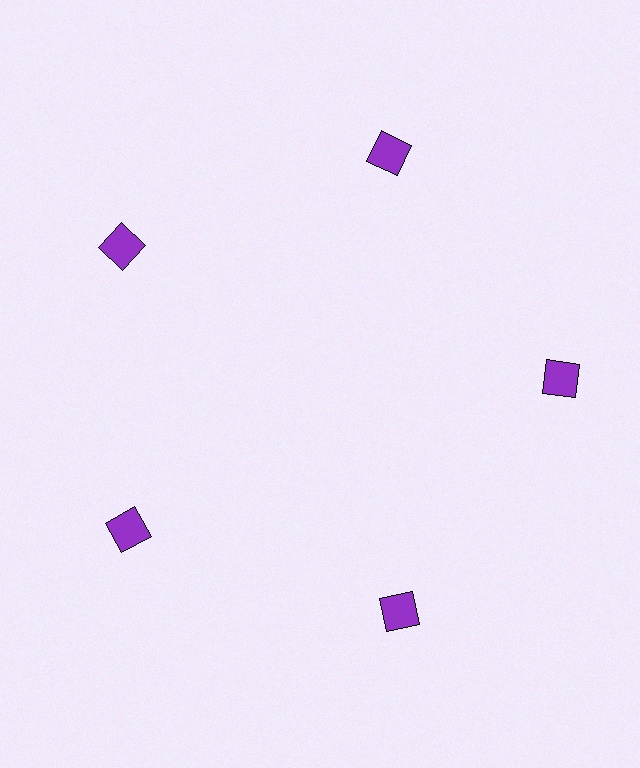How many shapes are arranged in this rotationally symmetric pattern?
There are 5 shapes, arranged in 5 groups of 1.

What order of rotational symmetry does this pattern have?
This pattern has 5-fold rotational symmetry.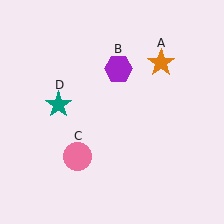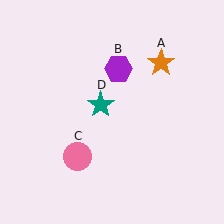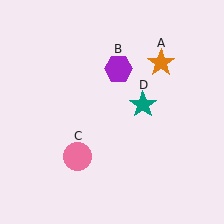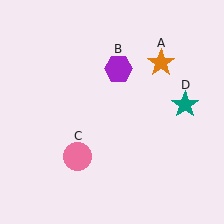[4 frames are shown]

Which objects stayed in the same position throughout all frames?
Orange star (object A) and purple hexagon (object B) and pink circle (object C) remained stationary.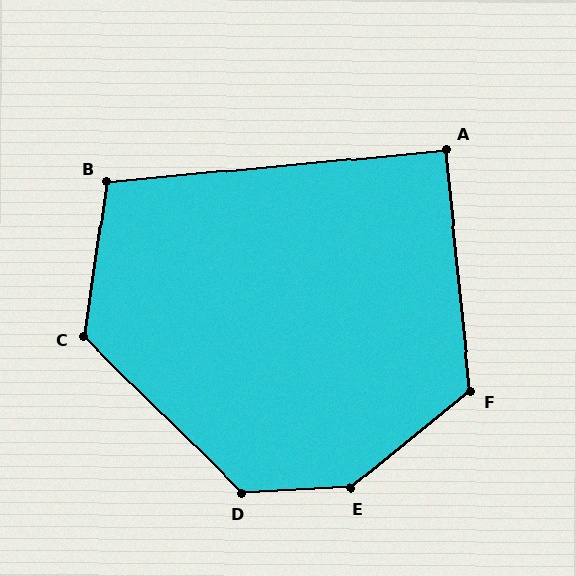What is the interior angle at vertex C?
Approximately 126 degrees (obtuse).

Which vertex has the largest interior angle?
E, at approximately 143 degrees.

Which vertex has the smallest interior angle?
A, at approximately 90 degrees.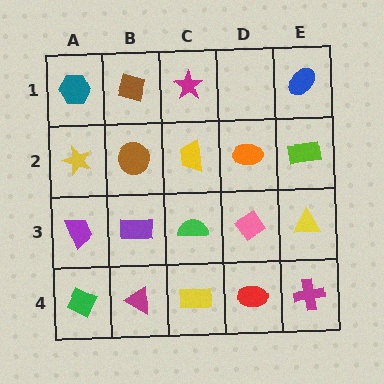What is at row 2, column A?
A yellow star.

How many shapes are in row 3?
5 shapes.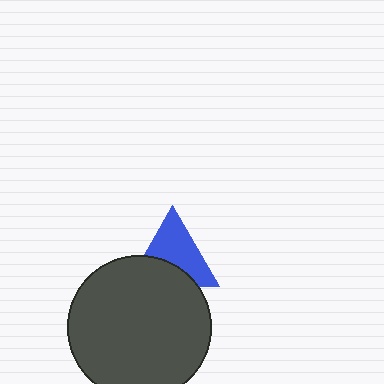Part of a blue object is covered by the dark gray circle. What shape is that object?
It is a triangle.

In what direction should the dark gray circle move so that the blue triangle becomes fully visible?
The dark gray circle should move down. That is the shortest direction to clear the overlap and leave the blue triangle fully visible.